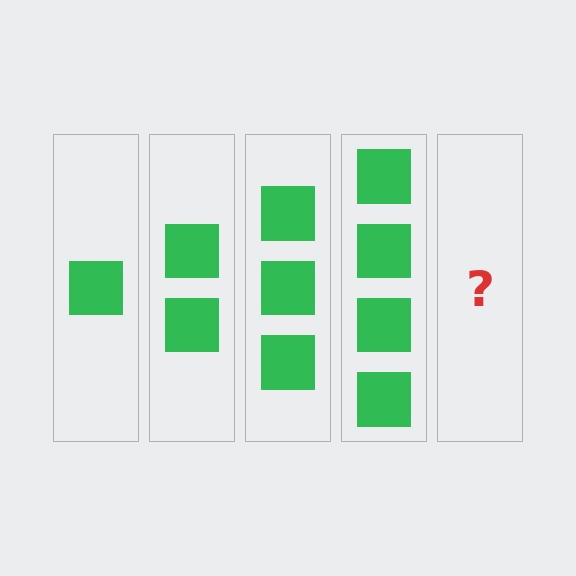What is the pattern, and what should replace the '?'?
The pattern is that each step adds one more square. The '?' should be 5 squares.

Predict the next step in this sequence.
The next step is 5 squares.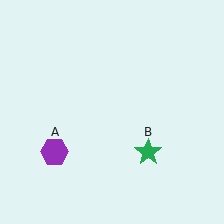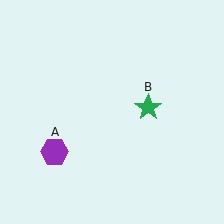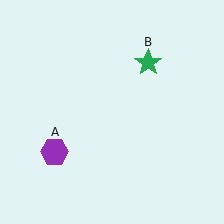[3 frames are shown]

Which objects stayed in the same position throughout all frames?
Purple hexagon (object A) remained stationary.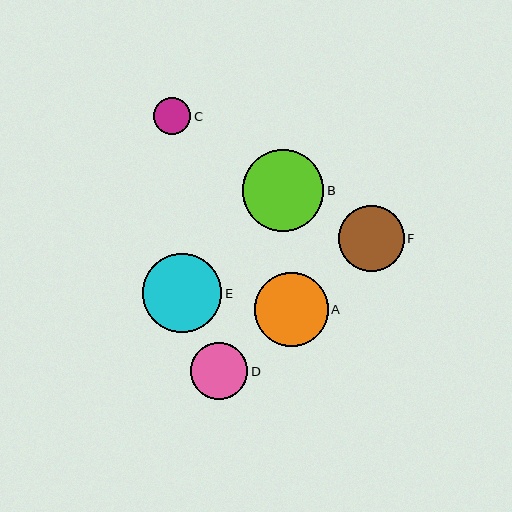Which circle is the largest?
Circle B is the largest with a size of approximately 81 pixels.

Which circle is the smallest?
Circle C is the smallest with a size of approximately 37 pixels.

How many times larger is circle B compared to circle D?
Circle B is approximately 1.4 times the size of circle D.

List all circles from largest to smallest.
From largest to smallest: B, E, A, F, D, C.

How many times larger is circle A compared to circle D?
Circle A is approximately 1.3 times the size of circle D.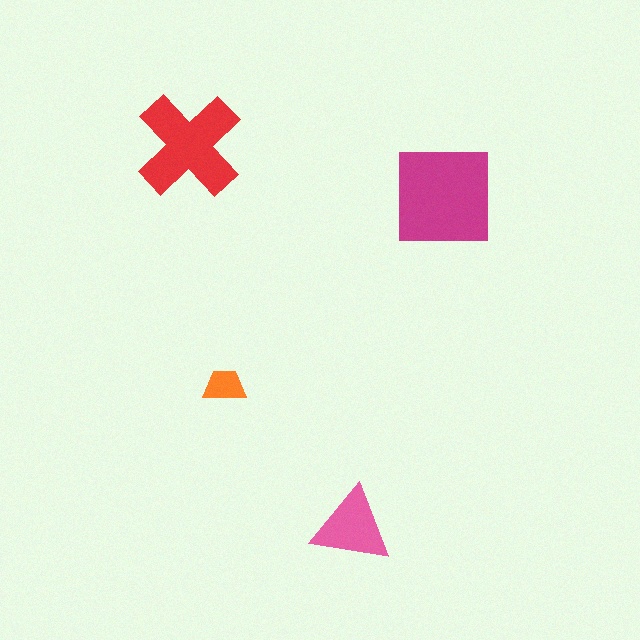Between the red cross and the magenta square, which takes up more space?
The magenta square.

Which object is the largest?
The magenta square.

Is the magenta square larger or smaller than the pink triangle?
Larger.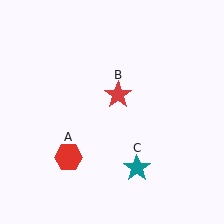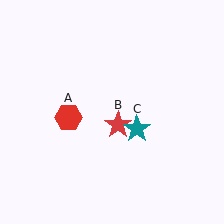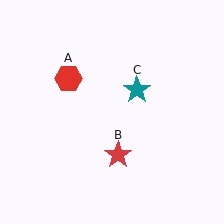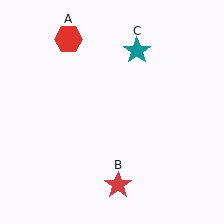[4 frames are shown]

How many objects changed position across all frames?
3 objects changed position: red hexagon (object A), red star (object B), teal star (object C).